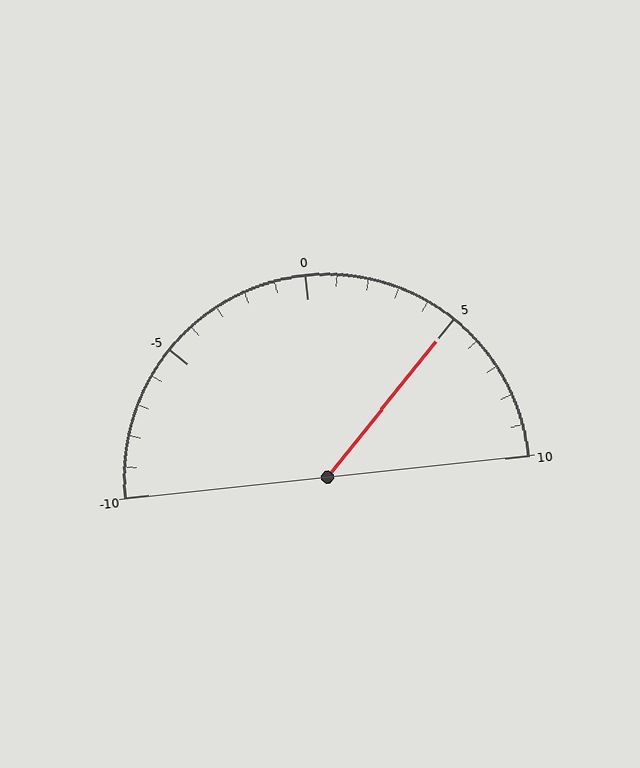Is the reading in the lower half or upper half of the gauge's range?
The reading is in the upper half of the range (-10 to 10).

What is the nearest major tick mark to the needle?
The nearest major tick mark is 5.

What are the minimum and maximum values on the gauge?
The gauge ranges from -10 to 10.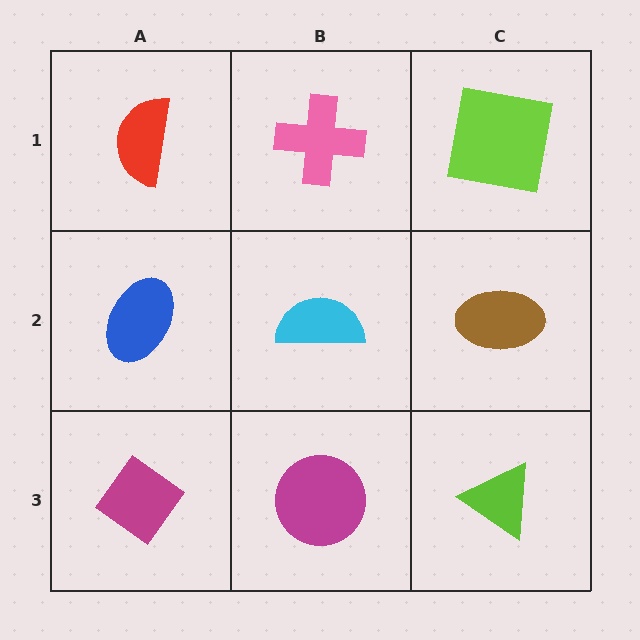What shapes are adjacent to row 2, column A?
A red semicircle (row 1, column A), a magenta diamond (row 3, column A), a cyan semicircle (row 2, column B).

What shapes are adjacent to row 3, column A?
A blue ellipse (row 2, column A), a magenta circle (row 3, column B).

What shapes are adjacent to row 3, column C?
A brown ellipse (row 2, column C), a magenta circle (row 3, column B).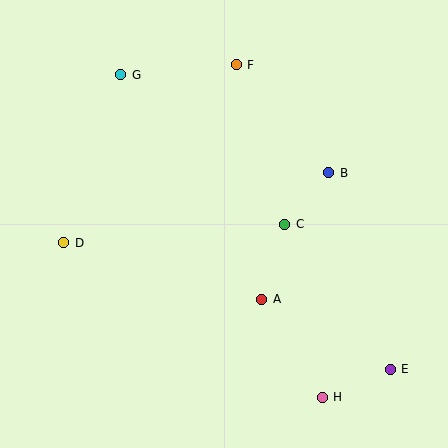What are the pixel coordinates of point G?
Point G is at (121, 75).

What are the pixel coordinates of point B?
Point B is at (329, 173).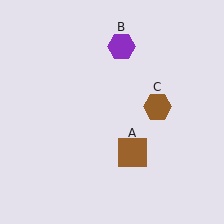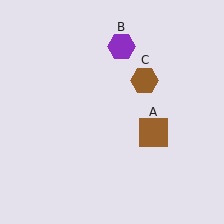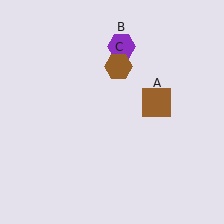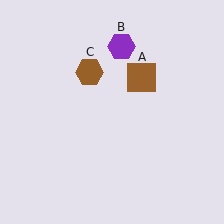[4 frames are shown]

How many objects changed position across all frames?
2 objects changed position: brown square (object A), brown hexagon (object C).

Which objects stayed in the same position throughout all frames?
Purple hexagon (object B) remained stationary.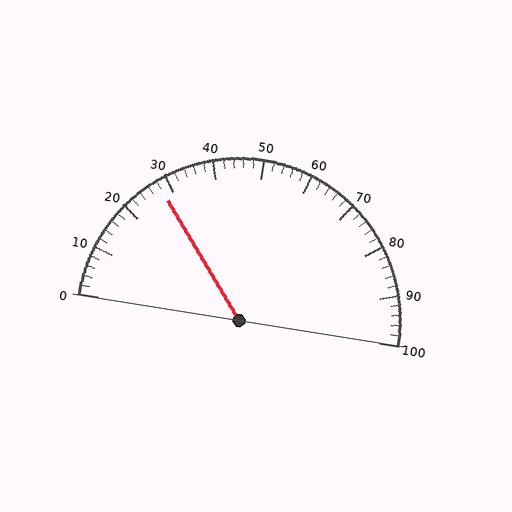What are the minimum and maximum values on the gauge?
The gauge ranges from 0 to 100.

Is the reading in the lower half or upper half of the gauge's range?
The reading is in the lower half of the range (0 to 100).